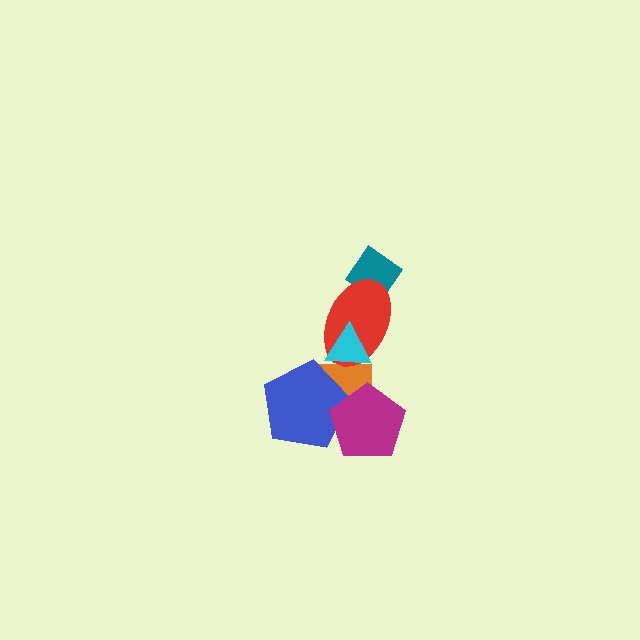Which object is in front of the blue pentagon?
The magenta pentagon is in front of the blue pentagon.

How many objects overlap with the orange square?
3 objects overlap with the orange square.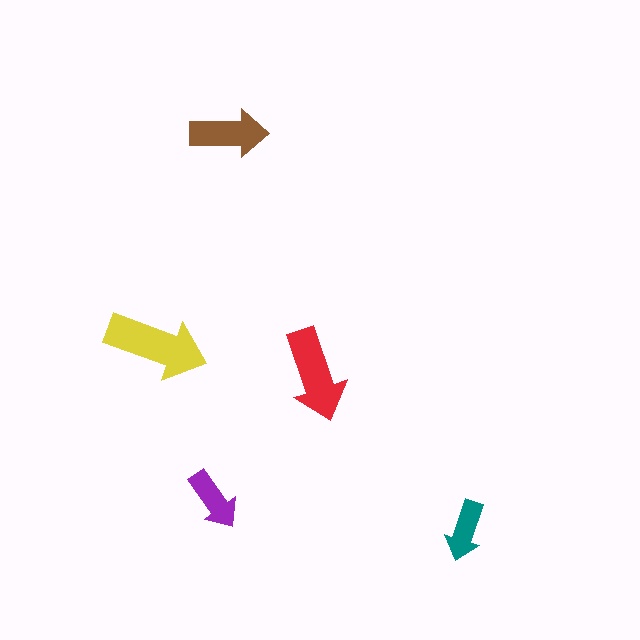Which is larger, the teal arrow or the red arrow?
The red one.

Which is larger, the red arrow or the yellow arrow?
The yellow one.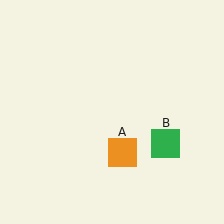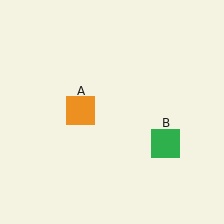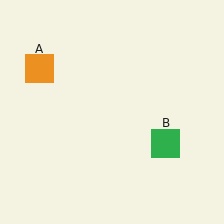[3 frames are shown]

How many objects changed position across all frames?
1 object changed position: orange square (object A).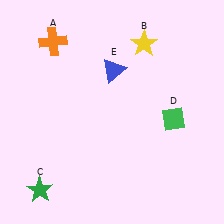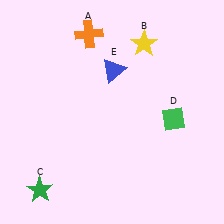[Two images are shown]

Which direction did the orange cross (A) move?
The orange cross (A) moved right.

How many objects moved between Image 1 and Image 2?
1 object moved between the two images.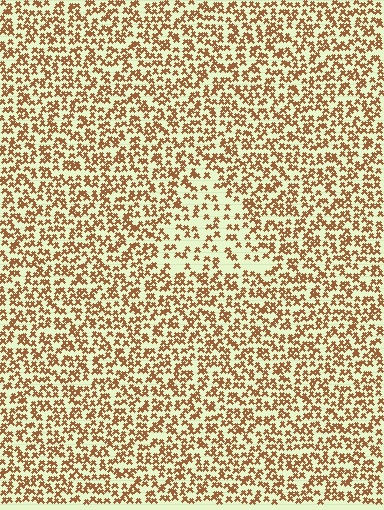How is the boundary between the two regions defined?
The boundary is defined by a change in element density (approximately 1.8x ratio). All elements are the same color, size, and shape.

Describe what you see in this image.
The image contains small brown elements arranged at two different densities. A triangle-shaped region is visible where the elements are less densely packed than the surrounding area.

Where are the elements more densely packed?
The elements are more densely packed outside the triangle boundary.